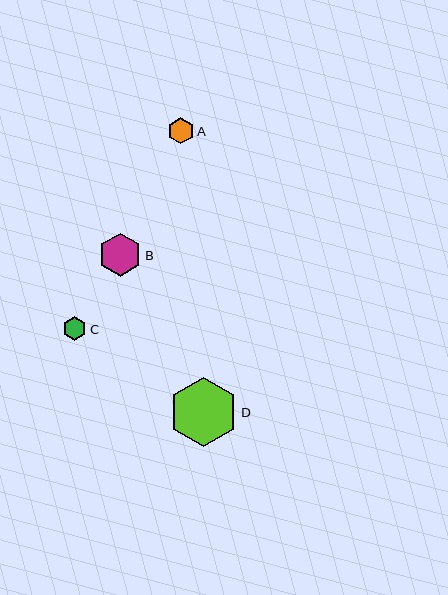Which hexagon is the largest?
Hexagon D is the largest with a size of approximately 69 pixels.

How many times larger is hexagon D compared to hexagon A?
Hexagon D is approximately 2.6 times the size of hexagon A.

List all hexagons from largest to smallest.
From largest to smallest: D, B, A, C.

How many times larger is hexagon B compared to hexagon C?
Hexagon B is approximately 1.8 times the size of hexagon C.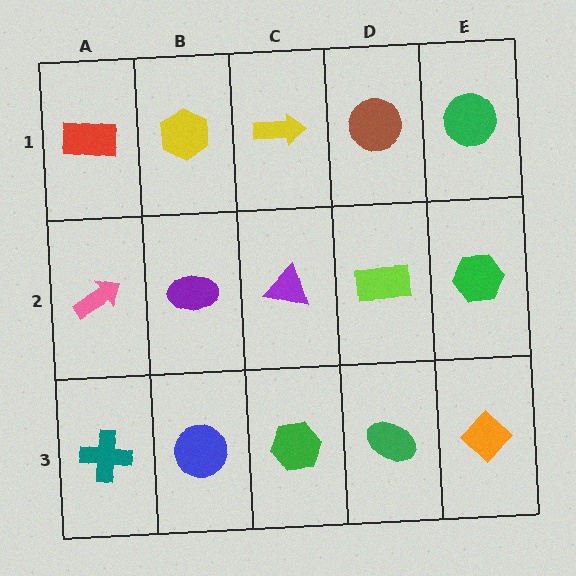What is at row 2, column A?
A pink arrow.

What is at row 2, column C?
A purple triangle.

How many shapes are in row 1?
5 shapes.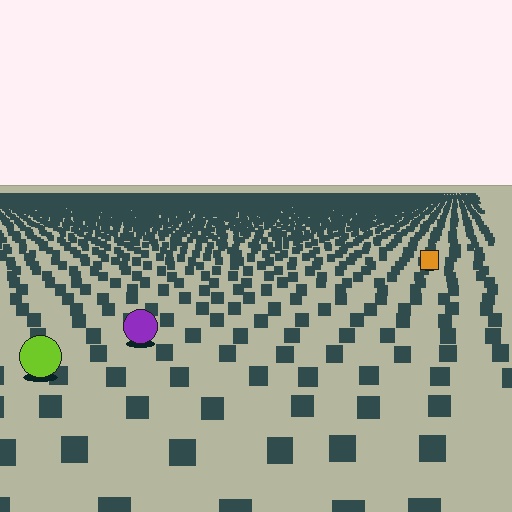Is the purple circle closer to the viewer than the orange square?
Yes. The purple circle is closer — you can tell from the texture gradient: the ground texture is coarser near it.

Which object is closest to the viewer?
The lime circle is closest. The texture marks near it are larger and more spread out.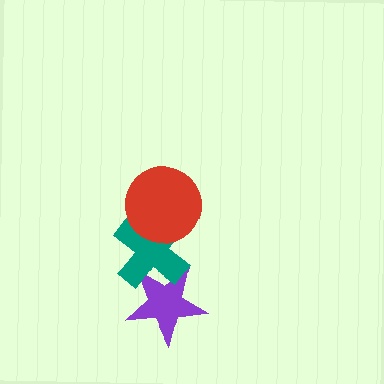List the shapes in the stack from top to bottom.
From top to bottom: the red circle, the teal cross, the purple star.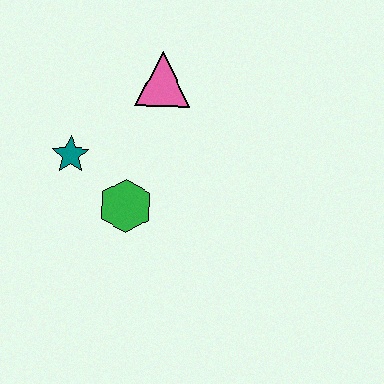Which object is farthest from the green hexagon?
The pink triangle is farthest from the green hexagon.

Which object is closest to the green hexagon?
The teal star is closest to the green hexagon.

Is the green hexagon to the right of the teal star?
Yes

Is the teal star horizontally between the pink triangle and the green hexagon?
No